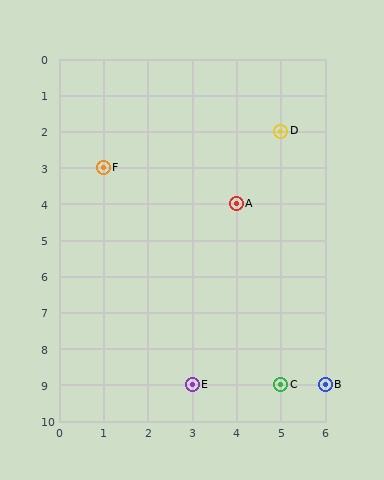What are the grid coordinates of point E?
Point E is at grid coordinates (3, 9).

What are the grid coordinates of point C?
Point C is at grid coordinates (5, 9).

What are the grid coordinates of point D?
Point D is at grid coordinates (5, 2).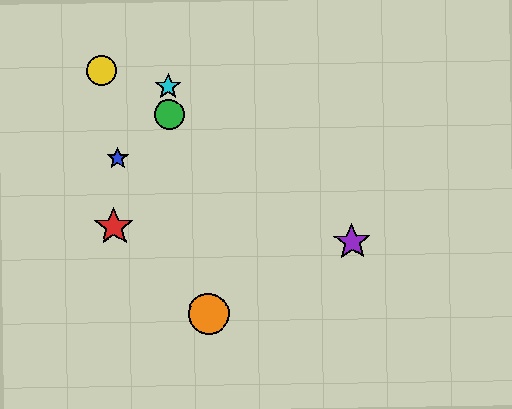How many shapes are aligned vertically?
2 shapes (the green circle, the cyan star) are aligned vertically.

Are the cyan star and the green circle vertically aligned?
Yes, both are at x≈168.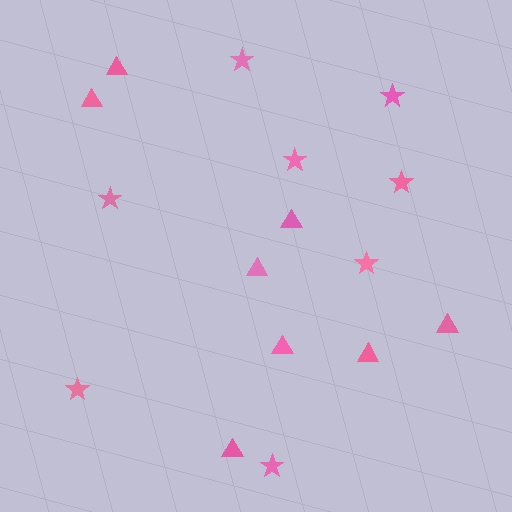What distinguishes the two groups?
There are 2 groups: one group of triangles (8) and one group of stars (8).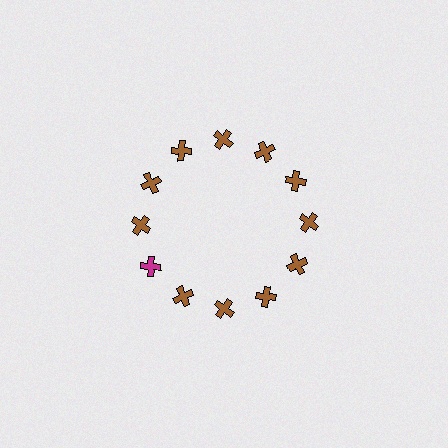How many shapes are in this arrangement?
There are 12 shapes arranged in a ring pattern.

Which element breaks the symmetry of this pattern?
The magenta cross at roughly the 8 o'clock position breaks the symmetry. All other shapes are brown crosses.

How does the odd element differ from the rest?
It has a different color: magenta instead of brown.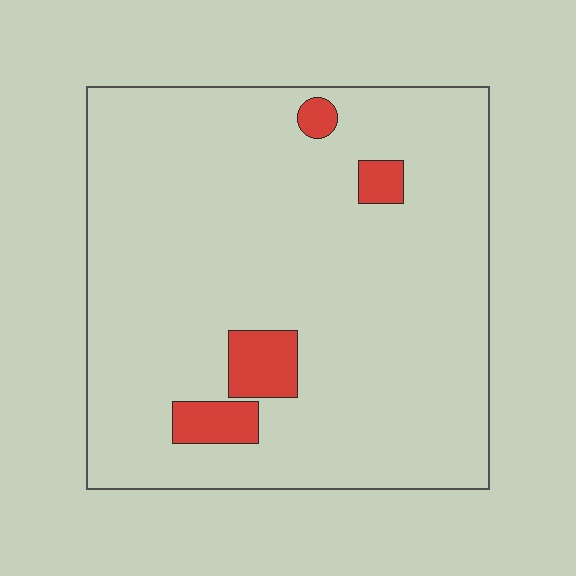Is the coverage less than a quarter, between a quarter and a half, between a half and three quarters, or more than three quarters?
Less than a quarter.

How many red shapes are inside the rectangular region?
4.